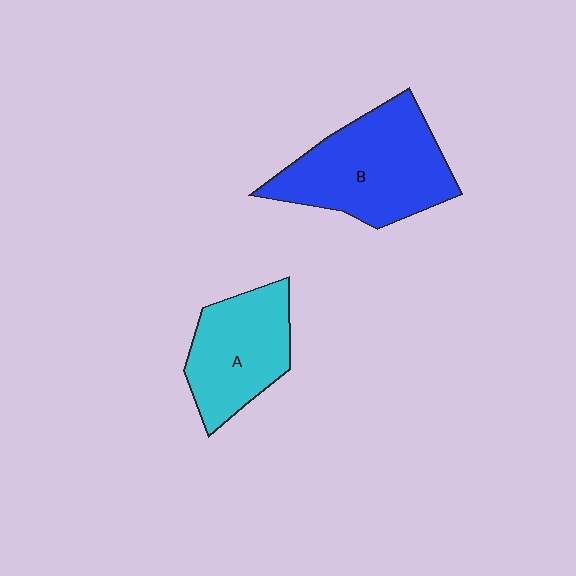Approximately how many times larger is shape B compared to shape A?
Approximately 1.4 times.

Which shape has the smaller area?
Shape A (cyan).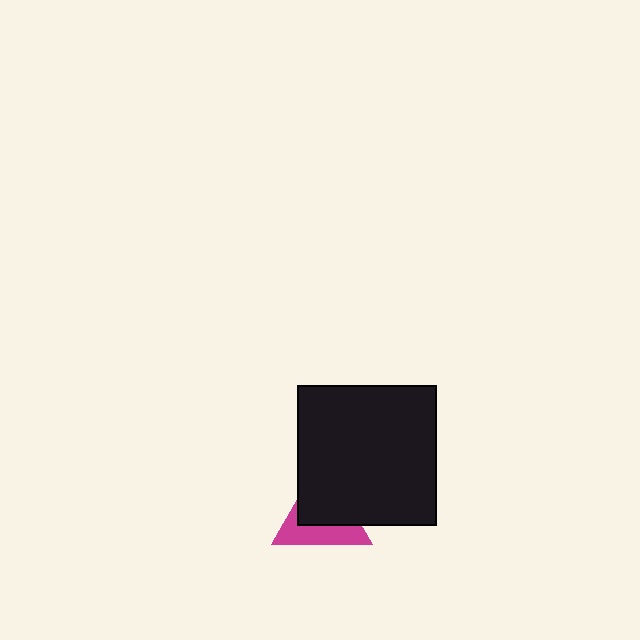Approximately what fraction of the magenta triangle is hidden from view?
Roughly 55% of the magenta triangle is hidden behind the black square.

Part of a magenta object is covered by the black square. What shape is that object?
It is a triangle.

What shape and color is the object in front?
The object in front is a black square.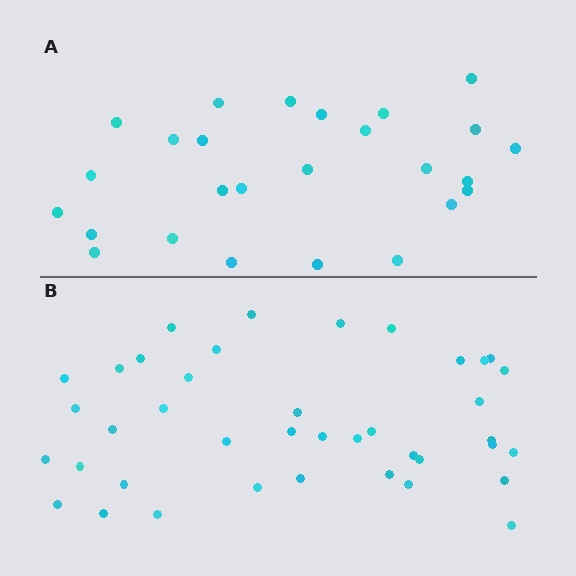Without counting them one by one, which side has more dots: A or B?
Region B (the bottom region) has more dots.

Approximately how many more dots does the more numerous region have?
Region B has approximately 15 more dots than region A.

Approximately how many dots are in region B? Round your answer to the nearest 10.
About 40 dots.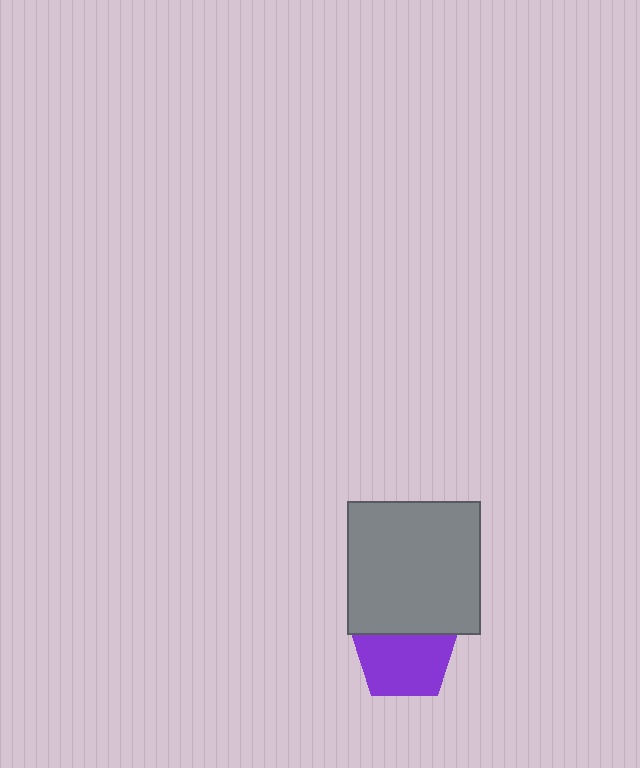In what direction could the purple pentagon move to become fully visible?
The purple pentagon could move down. That would shift it out from behind the gray square entirely.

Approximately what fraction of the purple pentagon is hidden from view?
Roughly 30% of the purple pentagon is hidden behind the gray square.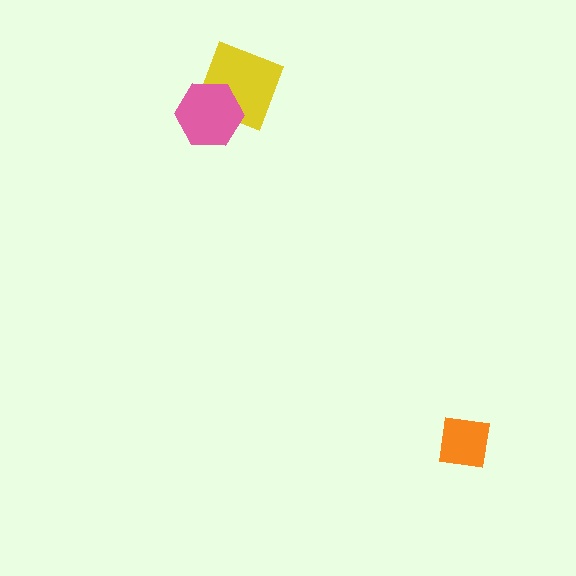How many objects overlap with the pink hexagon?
1 object overlaps with the pink hexagon.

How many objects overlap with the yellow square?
1 object overlaps with the yellow square.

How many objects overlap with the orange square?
0 objects overlap with the orange square.